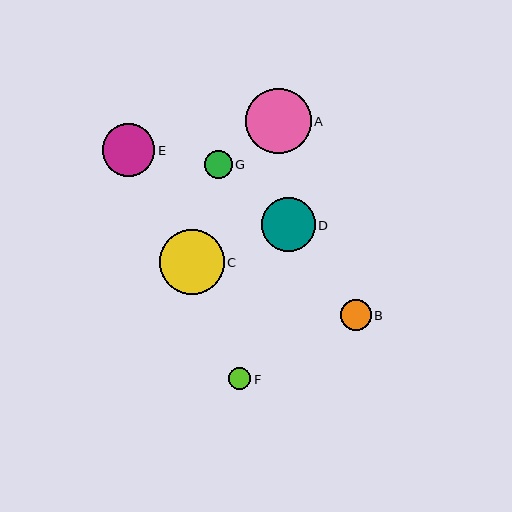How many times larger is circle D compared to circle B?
Circle D is approximately 1.7 times the size of circle B.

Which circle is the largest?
Circle A is the largest with a size of approximately 65 pixels.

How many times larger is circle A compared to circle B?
Circle A is approximately 2.1 times the size of circle B.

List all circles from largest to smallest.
From largest to smallest: A, C, D, E, B, G, F.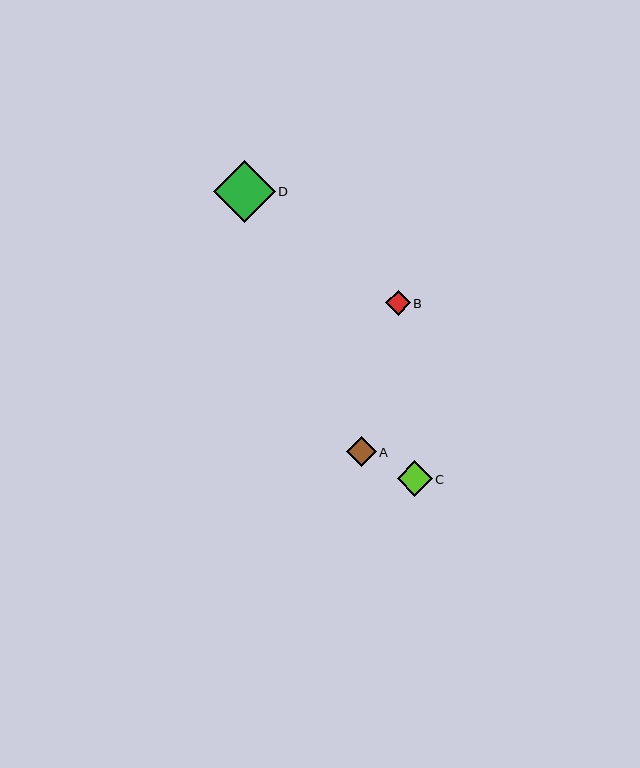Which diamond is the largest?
Diamond D is the largest with a size of approximately 61 pixels.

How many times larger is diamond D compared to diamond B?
Diamond D is approximately 2.5 times the size of diamond B.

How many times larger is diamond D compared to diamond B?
Diamond D is approximately 2.5 times the size of diamond B.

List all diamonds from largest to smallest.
From largest to smallest: D, C, A, B.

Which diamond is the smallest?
Diamond B is the smallest with a size of approximately 24 pixels.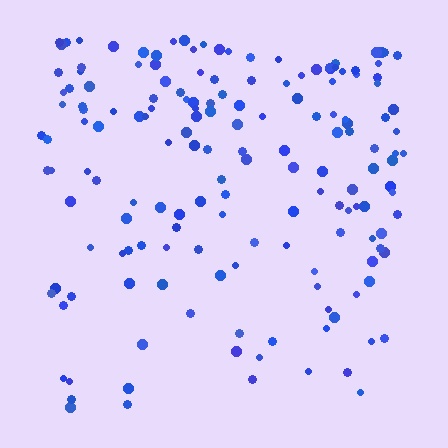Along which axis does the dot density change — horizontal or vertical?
Vertical.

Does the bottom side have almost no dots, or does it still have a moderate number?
Still a moderate number, just noticeably fewer than the top.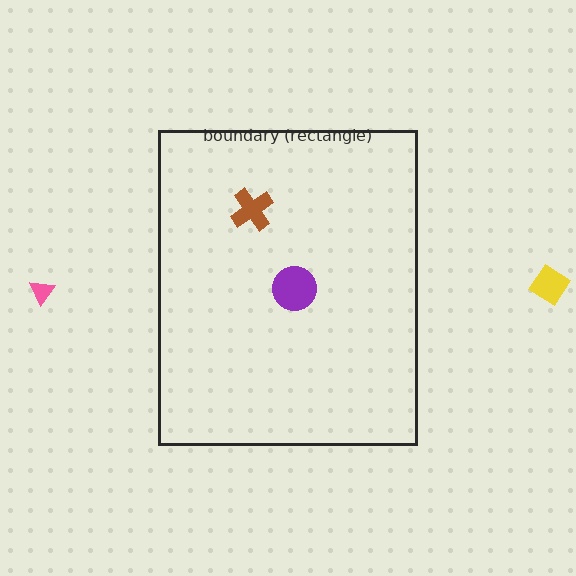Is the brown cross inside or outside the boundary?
Inside.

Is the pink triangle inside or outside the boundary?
Outside.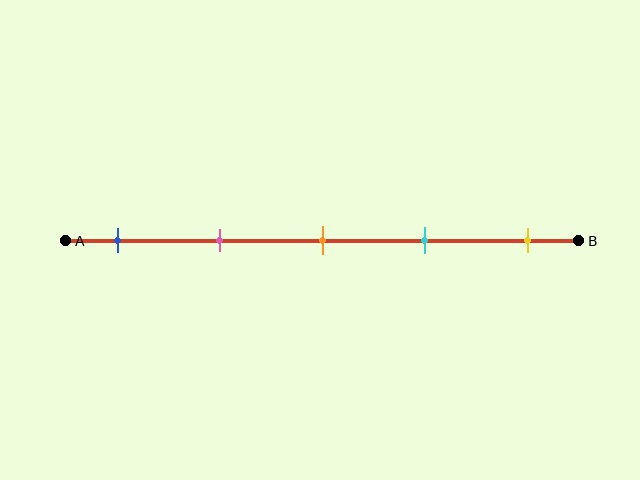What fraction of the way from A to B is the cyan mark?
The cyan mark is approximately 70% (0.7) of the way from A to B.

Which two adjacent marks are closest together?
The orange and cyan marks are the closest adjacent pair.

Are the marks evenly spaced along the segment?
Yes, the marks are approximately evenly spaced.